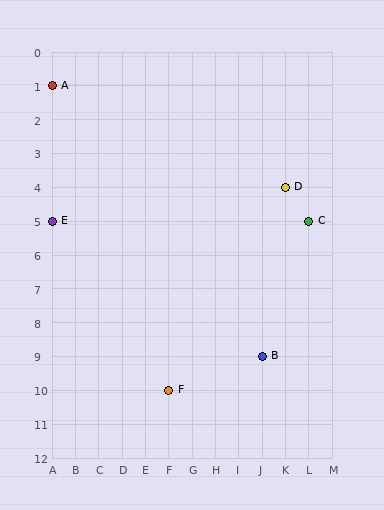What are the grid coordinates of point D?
Point D is at grid coordinates (K, 4).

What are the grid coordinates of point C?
Point C is at grid coordinates (L, 5).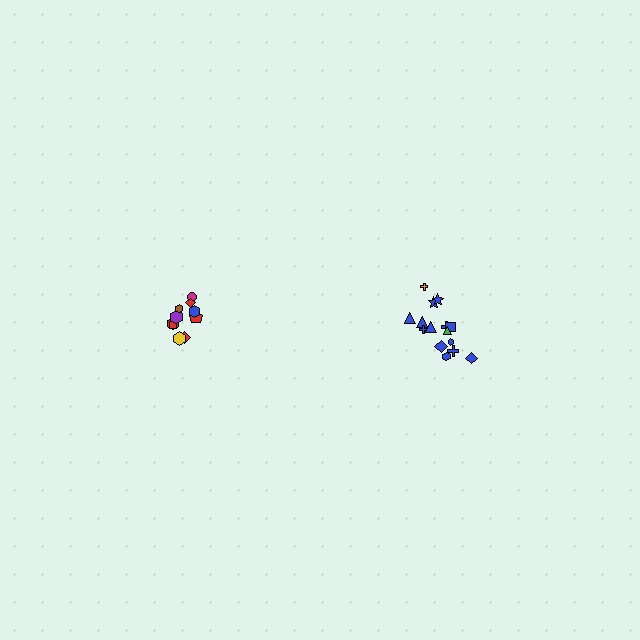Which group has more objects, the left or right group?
The right group.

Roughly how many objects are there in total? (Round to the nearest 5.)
Roughly 25 objects in total.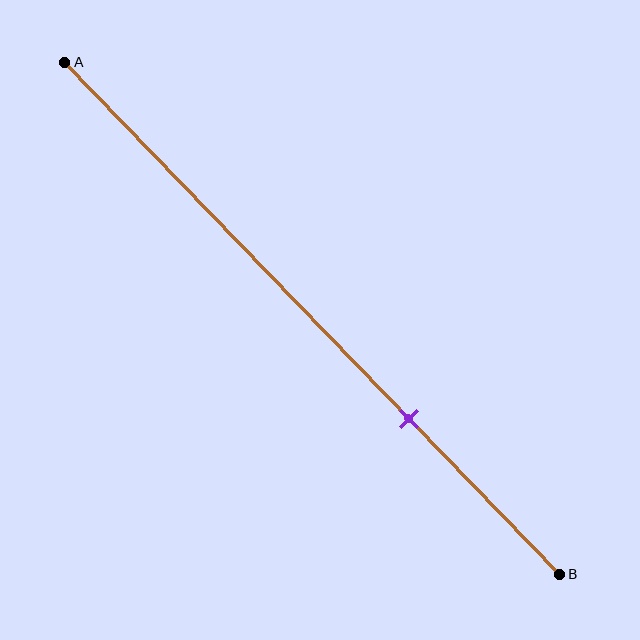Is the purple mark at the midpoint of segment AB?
No, the mark is at about 70% from A, not at the 50% midpoint.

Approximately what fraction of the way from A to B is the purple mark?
The purple mark is approximately 70% of the way from A to B.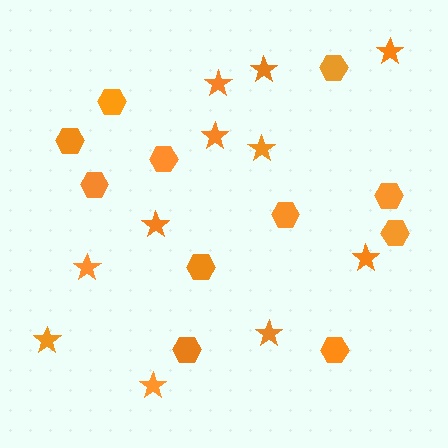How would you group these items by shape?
There are 2 groups: one group of stars (11) and one group of hexagons (11).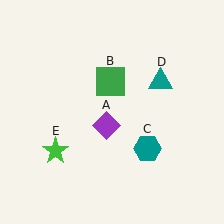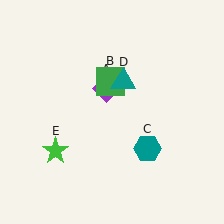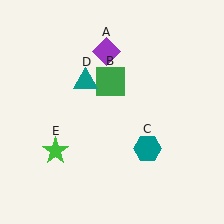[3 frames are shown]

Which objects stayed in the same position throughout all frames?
Green square (object B) and teal hexagon (object C) and green star (object E) remained stationary.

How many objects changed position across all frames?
2 objects changed position: purple diamond (object A), teal triangle (object D).